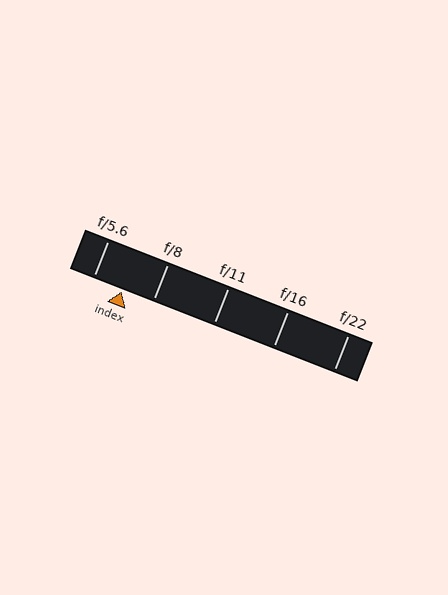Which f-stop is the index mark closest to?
The index mark is closest to f/5.6.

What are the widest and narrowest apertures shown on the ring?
The widest aperture shown is f/5.6 and the narrowest is f/22.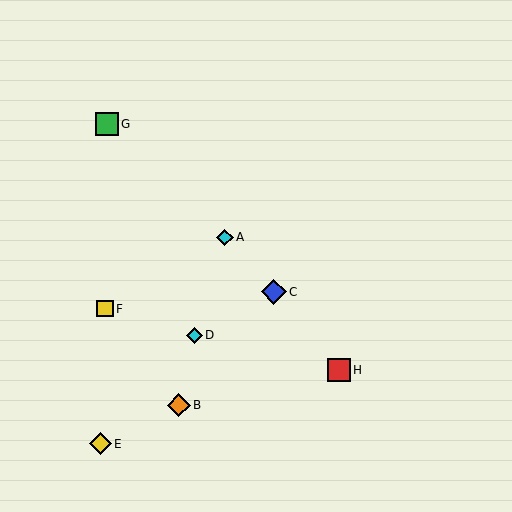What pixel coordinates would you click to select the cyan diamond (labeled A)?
Click at (225, 237) to select the cyan diamond A.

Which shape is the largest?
The blue diamond (labeled C) is the largest.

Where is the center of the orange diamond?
The center of the orange diamond is at (179, 405).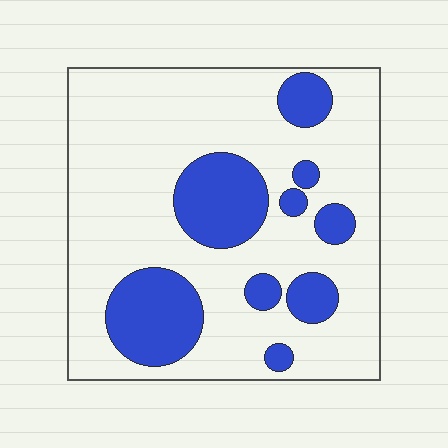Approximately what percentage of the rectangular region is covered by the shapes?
Approximately 25%.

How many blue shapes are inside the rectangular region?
9.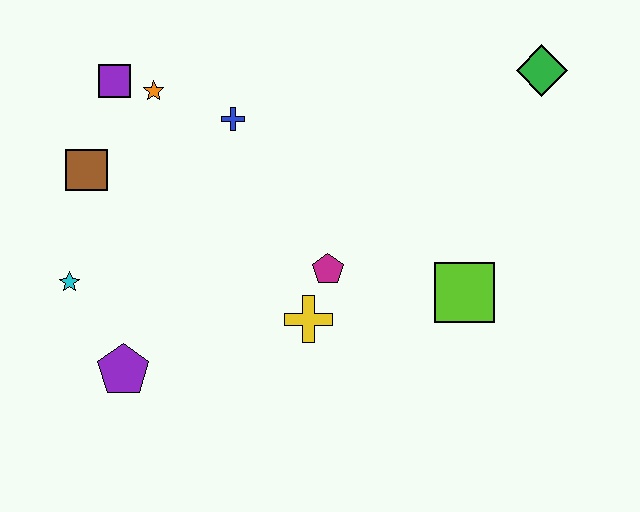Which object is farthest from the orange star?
The green diamond is farthest from the orange star.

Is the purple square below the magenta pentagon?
No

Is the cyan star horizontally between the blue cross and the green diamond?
No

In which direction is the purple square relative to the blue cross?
The purple square is to the left of the blue cross.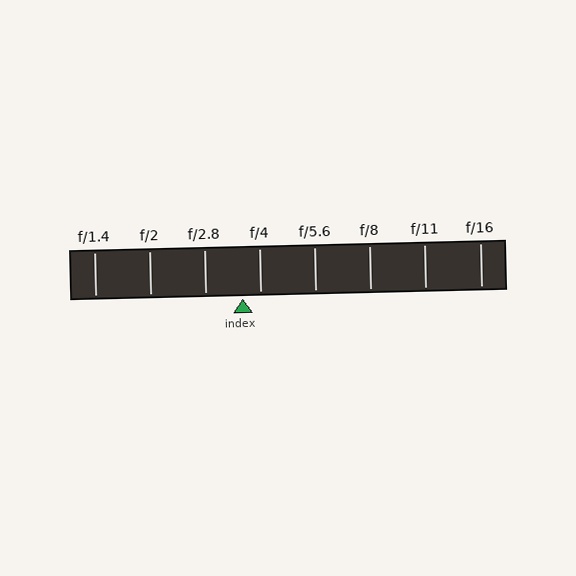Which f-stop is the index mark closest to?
The index mark is closest to f/4.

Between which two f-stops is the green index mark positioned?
The index mark is between f/2.8 and f/4.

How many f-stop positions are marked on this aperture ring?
There are 8 f-stop positions marked.